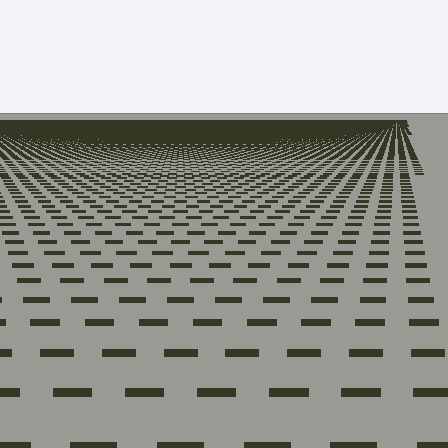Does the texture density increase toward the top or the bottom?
Density increases toward the top.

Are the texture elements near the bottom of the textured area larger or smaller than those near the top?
Larger. Near the bottom, elements are closer to the viewer and appear at a bigger on-screen size.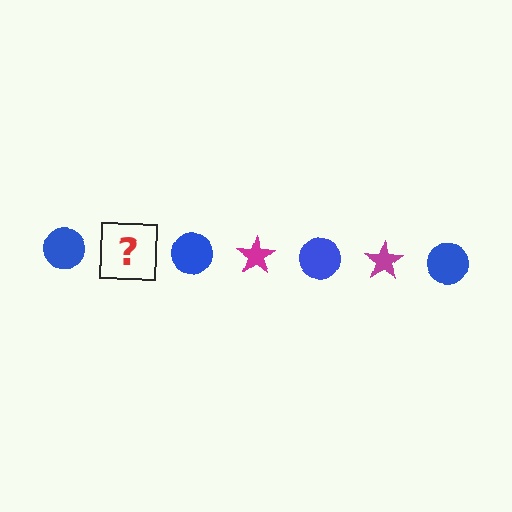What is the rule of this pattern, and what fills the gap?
The rule is that the pattern alternates between blue circle and magenta star. The gap should be filled with a magenta star.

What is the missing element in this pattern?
The missing element is a magenta star.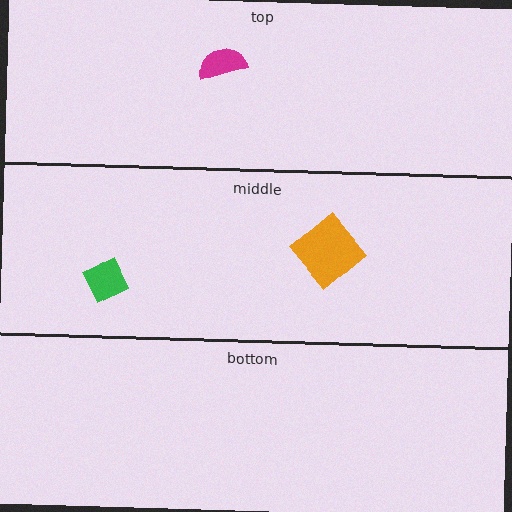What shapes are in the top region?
The magenta semicircle.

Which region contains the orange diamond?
The middle region.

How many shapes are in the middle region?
2.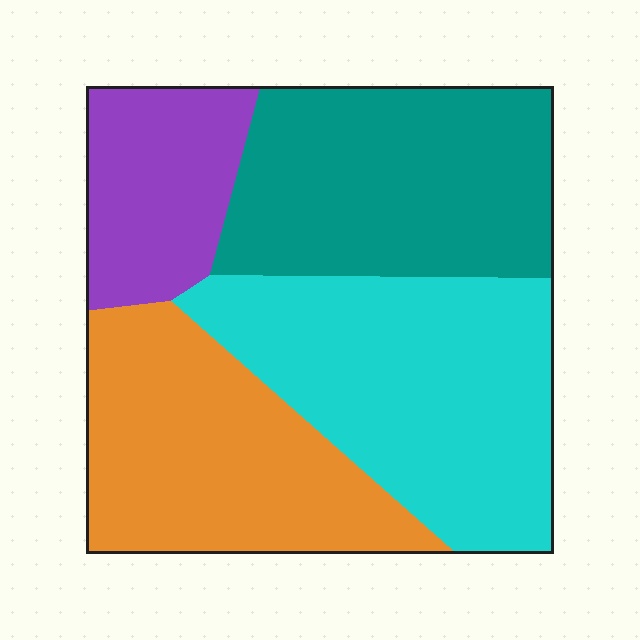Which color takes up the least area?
Purple, at roughly 15%.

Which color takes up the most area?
Cyan, at roughly 30%.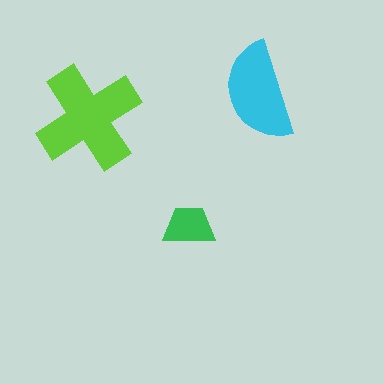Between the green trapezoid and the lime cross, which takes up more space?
The lime cross.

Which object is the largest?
The lime cross.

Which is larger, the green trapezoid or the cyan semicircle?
The cyan semicircle.